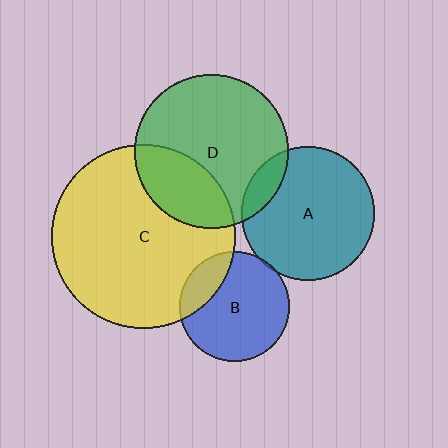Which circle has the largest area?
Circle C (yellow).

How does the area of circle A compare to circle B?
Approximately 1.5 times.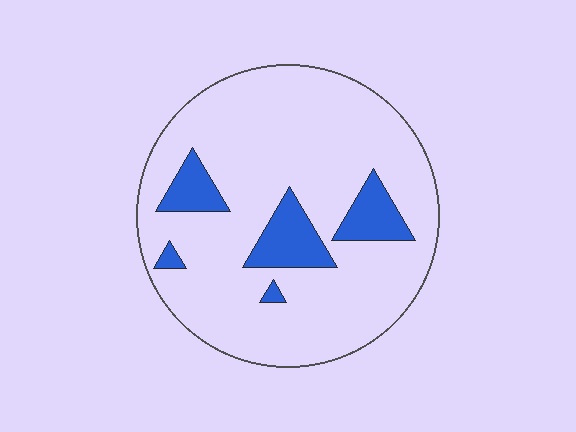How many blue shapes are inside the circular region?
5.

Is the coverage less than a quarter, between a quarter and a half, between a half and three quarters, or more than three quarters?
Less than a quarter.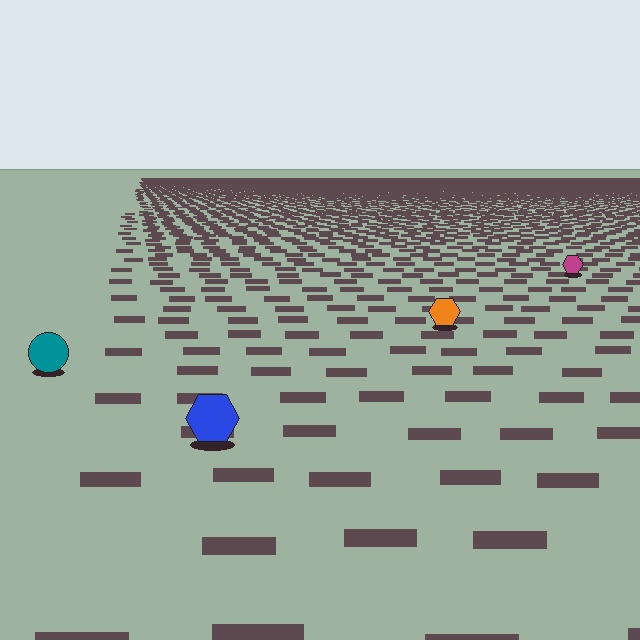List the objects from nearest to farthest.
From nearest to farthest: the blue hexagon, the teal circle, the orange hexagon, the magenta hexagon.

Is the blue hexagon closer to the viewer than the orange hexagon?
Yes. The blue hexagon is closer — you can tell from the texture gradient: the ground texture is coarser near it.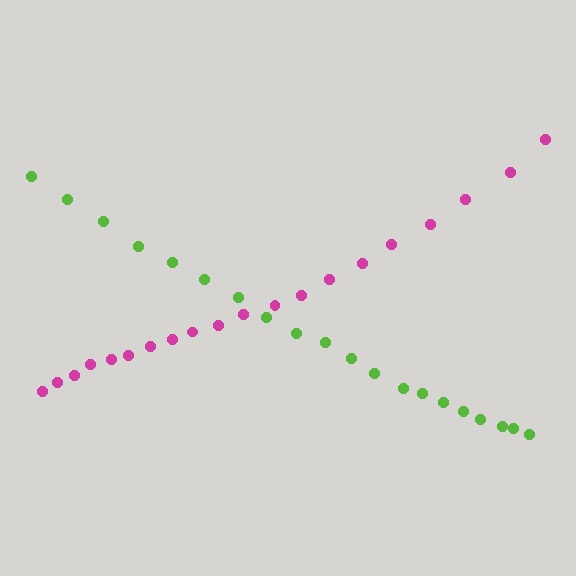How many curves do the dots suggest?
There are 2 distinct paths.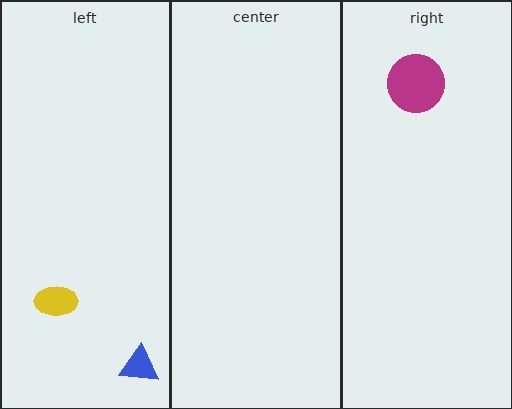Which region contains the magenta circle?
The right region.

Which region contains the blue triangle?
The left region.